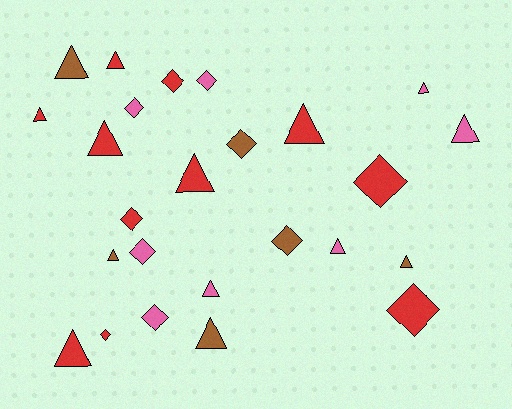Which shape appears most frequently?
Triangle, with 14 objects.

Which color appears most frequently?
Red, with 11 objects.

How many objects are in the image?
There are 25 objects.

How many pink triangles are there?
There are 4 pink triangles.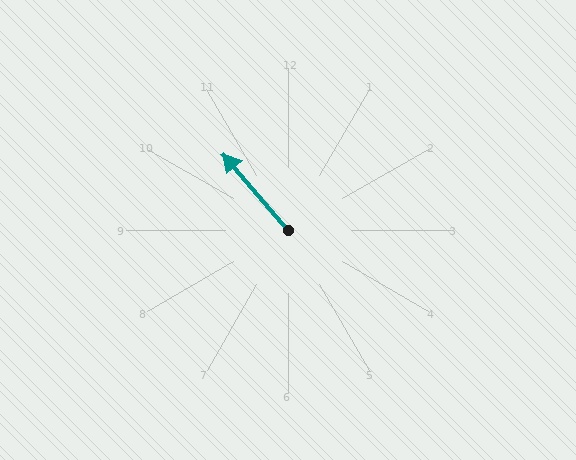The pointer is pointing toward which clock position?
Roughly 11 o'clock.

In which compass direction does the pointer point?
Northwest.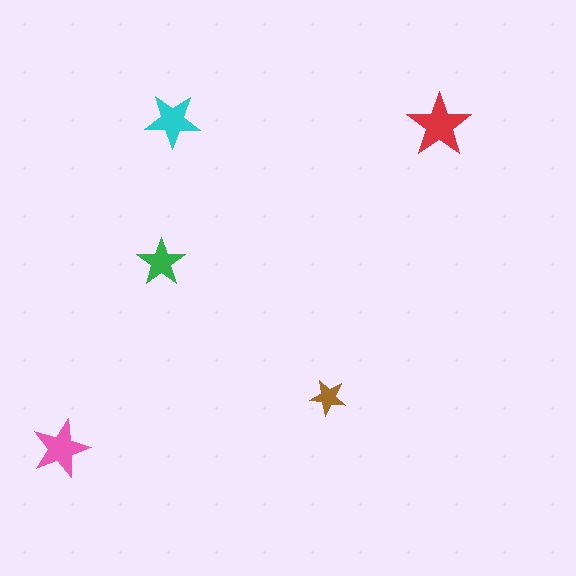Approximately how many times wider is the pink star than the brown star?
About 1.5 times wider.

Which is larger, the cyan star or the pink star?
The pink one.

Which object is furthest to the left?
The pink star is leftmost.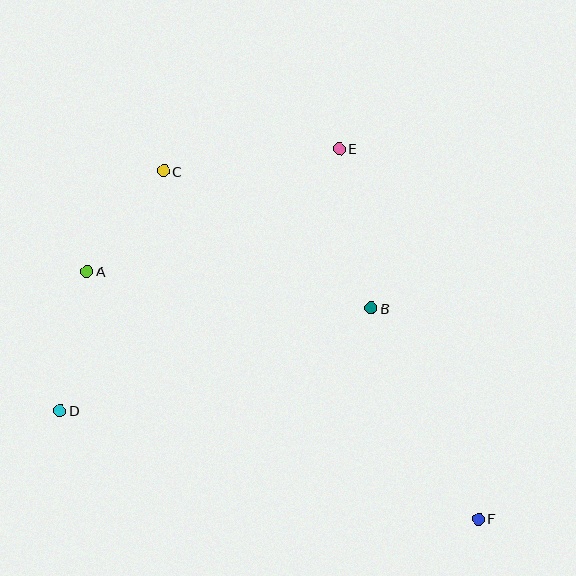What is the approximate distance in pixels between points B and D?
The distance between B and D is approximately 327 pixels.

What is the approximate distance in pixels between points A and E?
The distance between A and E is approximately 280 pixels.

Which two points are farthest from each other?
Points C and F are farthest from each other.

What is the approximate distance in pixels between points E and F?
The distance between E and F is approximately 395 pixels.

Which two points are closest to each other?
Points A and C are closest to each other.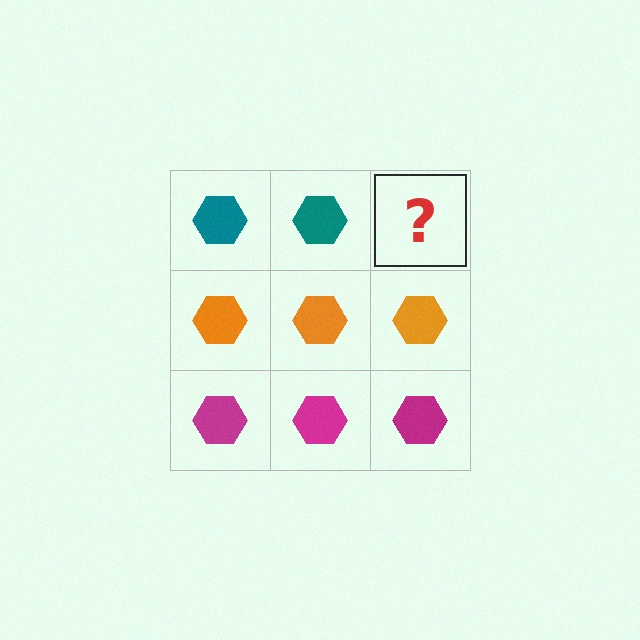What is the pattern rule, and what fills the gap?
The rule is that each row has a consistent color. The gap should be filled with a teal hexagon.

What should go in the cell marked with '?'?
The missing cell should contain a teal hexagon.